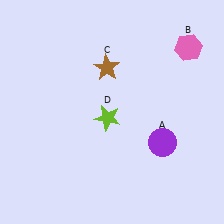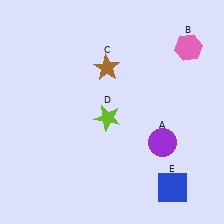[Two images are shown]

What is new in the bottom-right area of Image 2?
A blue square (E) was added in the bottom-right area of Image 2.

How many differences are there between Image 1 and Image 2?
There is 1 difference between the two images.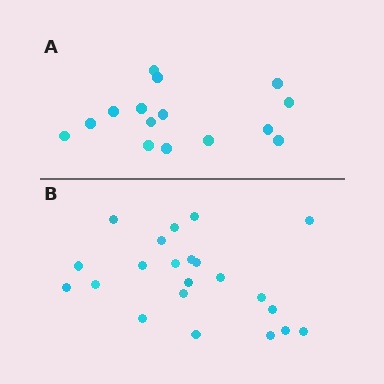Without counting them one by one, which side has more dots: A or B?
Region B (the bottom region) has more dots.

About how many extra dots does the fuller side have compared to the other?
Region B has roughly 8 or so more dots than region A.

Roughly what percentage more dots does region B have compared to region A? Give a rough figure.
About 45% more.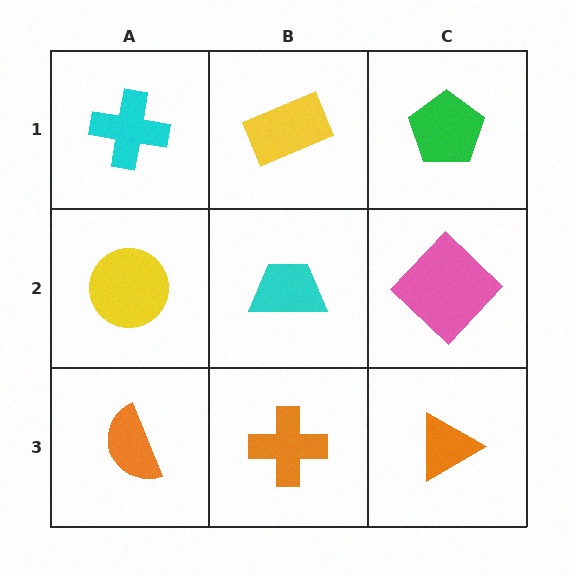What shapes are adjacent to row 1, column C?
A pink diamond (row 2, column C), a yellow rectangle (row 1, column B).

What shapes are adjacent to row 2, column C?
A green pentagon (row 1, column C), an orange triangle (row 3, column C), a cyan trapezoid (row 2, column B).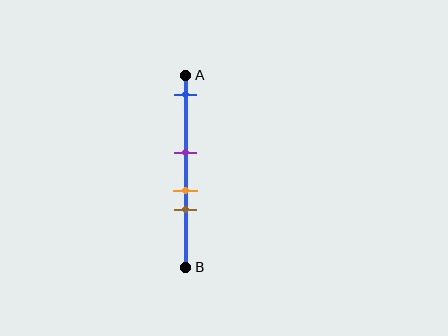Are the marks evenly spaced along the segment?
No, the marks are not evenly spaced.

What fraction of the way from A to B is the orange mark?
The orange mark is approximately 60% (0.6) of the way from A to B.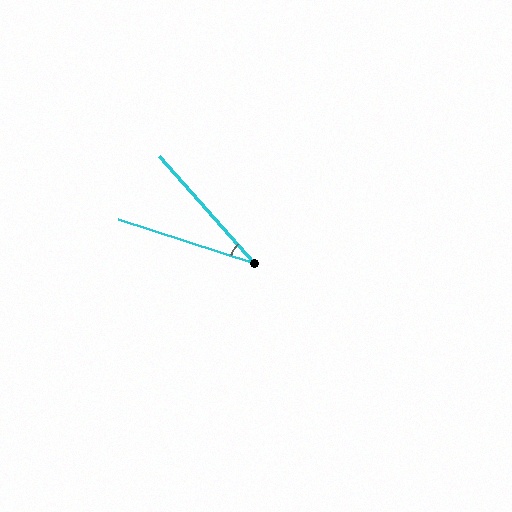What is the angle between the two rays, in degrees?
Approximately 31 degrees.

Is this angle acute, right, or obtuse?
It is acute.